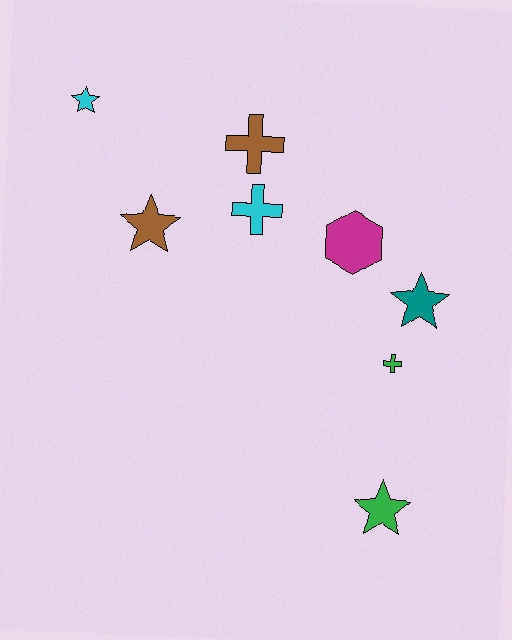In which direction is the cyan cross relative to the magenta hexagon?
The cyan cross is to the left of the magenta hexagon.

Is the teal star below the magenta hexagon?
Yes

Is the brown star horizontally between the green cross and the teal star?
No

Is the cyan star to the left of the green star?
Yes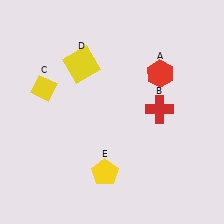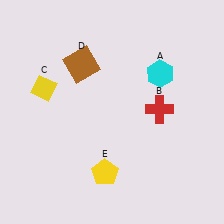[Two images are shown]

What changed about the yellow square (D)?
In Image 1, D is yellow. In Image 2, it changed to brown.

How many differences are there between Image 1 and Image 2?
There are 2 differences between the two images.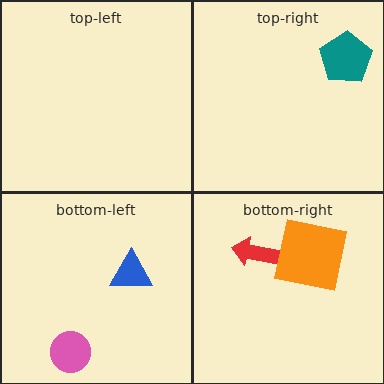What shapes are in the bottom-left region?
The blue triangle, the pink circle.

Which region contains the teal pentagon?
The top-right region.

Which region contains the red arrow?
The bottom-right region.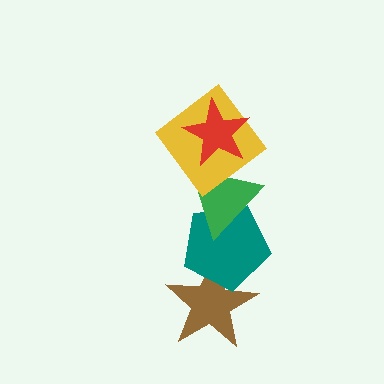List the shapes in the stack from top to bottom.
From top to bottom: the red star, the yellow diamond, the green triangle, the teal pentagon, the brown star.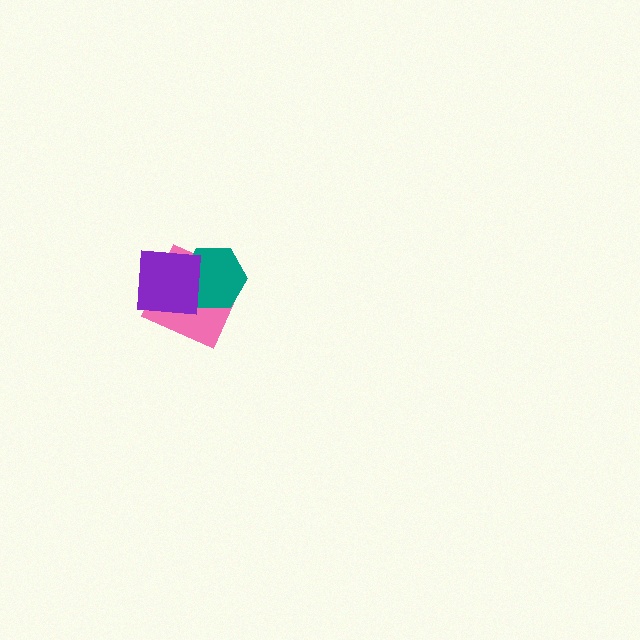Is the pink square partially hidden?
Yes, it is partially covered by another shape.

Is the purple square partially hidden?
No, no other shape covers it.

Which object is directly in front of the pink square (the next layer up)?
The teal hexagon is directly in front of the pink square.